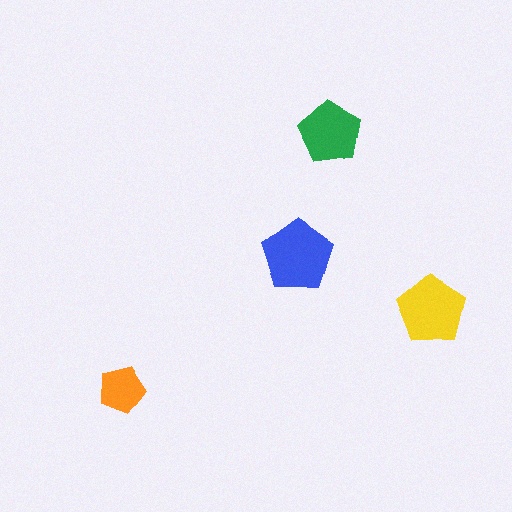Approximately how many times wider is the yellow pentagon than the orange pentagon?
About 1.5 times wider.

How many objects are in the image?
There are 4 objects in the image.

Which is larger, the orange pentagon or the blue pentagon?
The blue one.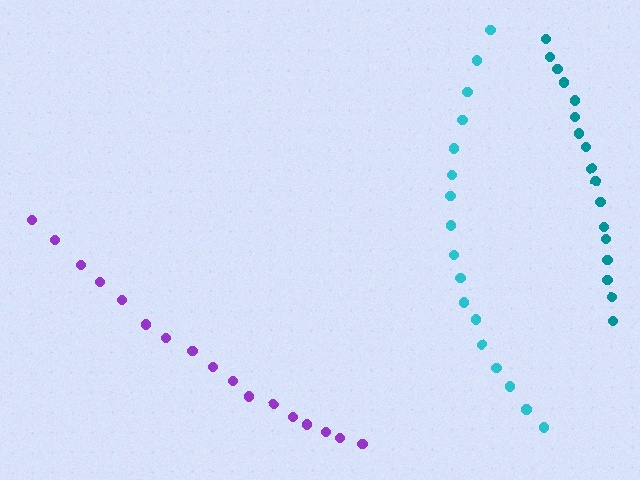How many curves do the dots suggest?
There are 3 distinct paths.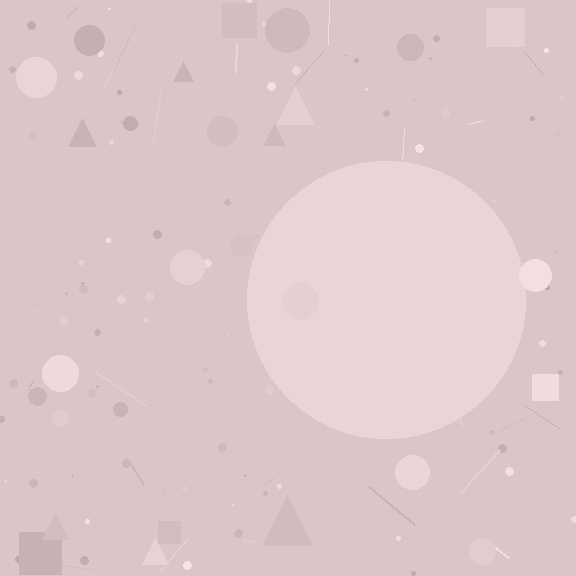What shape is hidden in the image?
A circle is hidden in the image.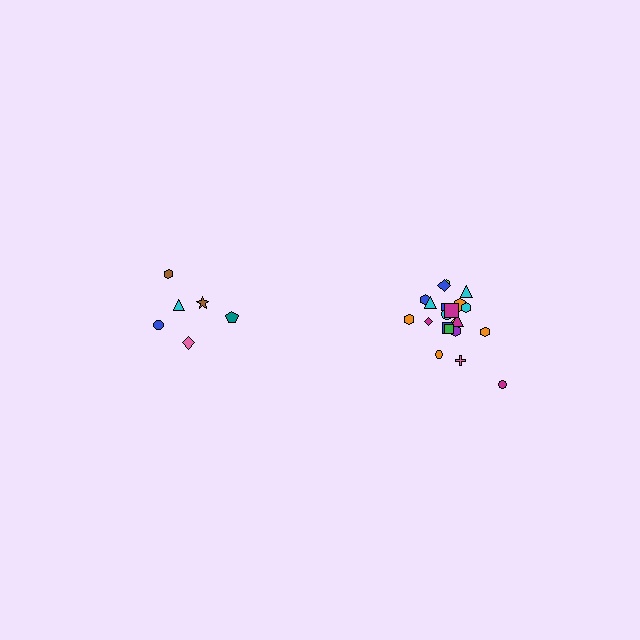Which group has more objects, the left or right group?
The right group.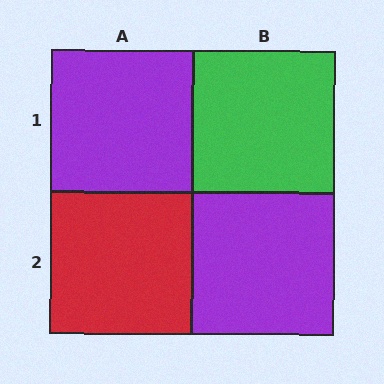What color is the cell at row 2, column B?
Purple.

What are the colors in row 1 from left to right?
Purple, green.